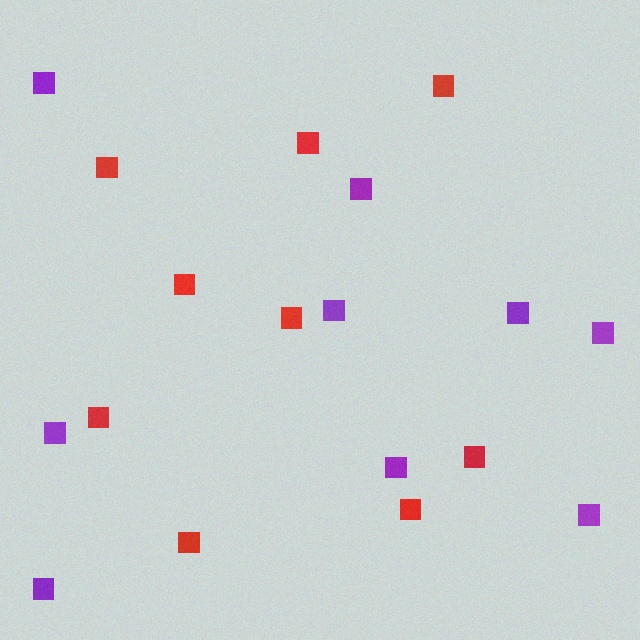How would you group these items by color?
There are 2 groups: one group of red squares (9) and one group of purple squares (9).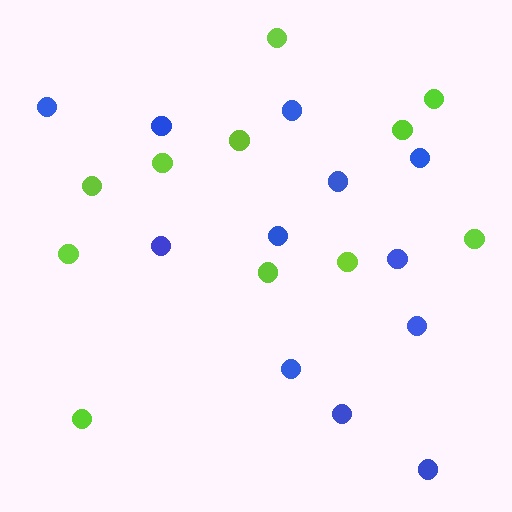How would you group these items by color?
There are 2 groups: one group of lime circles (11) and one group of blue circles (12).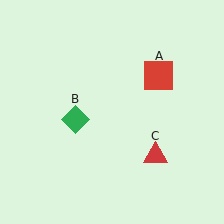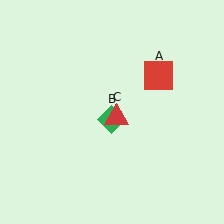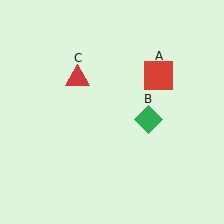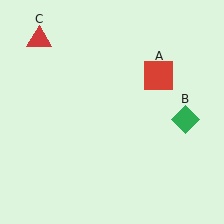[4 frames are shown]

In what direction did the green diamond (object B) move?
The green diamond (object B) moved right.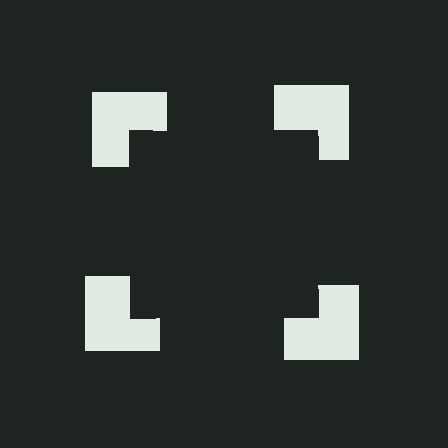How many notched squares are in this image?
There are 4 — one at each vertex of the illusory square.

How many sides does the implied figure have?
4 sides.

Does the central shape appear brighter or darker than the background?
It typically appears slightly darker than the background, even though no actual brightness change is drawn.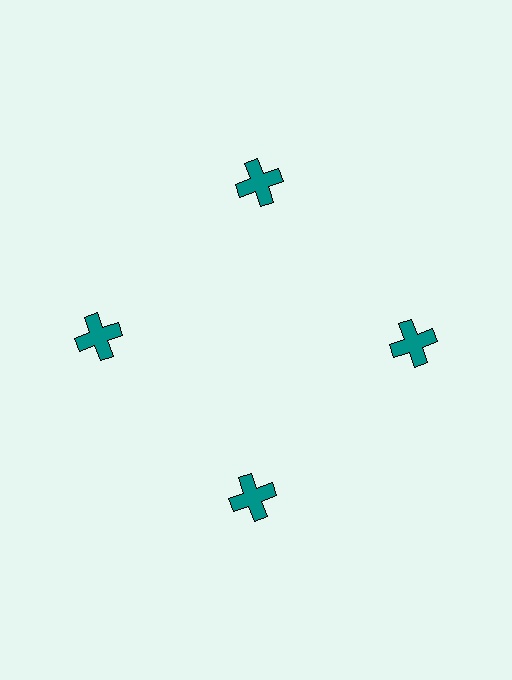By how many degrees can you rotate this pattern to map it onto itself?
The pattern maps onto itself every 90 degrees of rotation.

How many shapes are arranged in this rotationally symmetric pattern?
There are 4 shapes, arranged in 4 groups of 1.